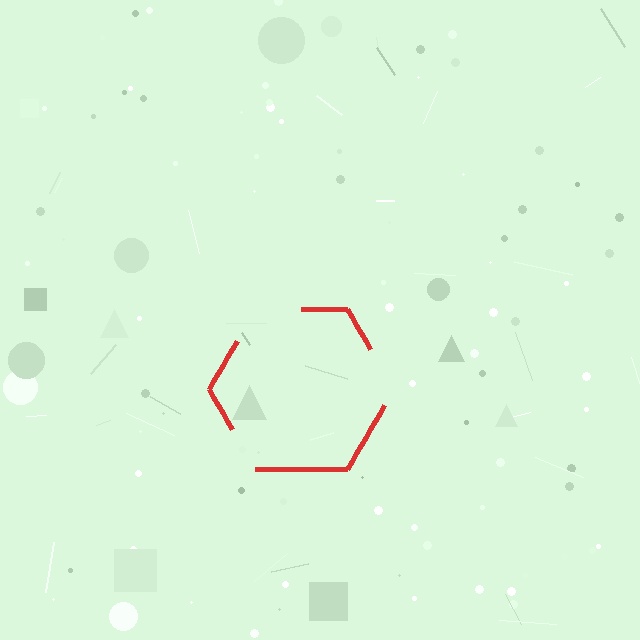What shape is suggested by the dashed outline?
The dashed outline suggests a hexagon.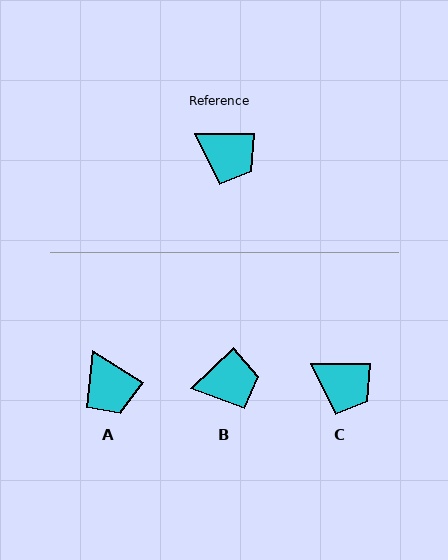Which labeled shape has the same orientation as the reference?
C.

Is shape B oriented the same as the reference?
No, it is off by about 44 degrees.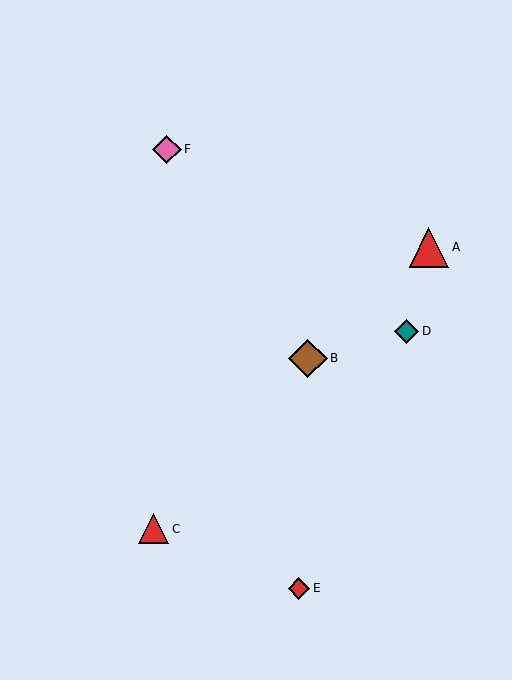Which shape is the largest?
The red triangle (labeled A) is the largest.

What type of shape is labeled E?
Shape E is a red diamond.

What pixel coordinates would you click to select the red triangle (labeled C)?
Click at (153, 529) to select the red triangle C.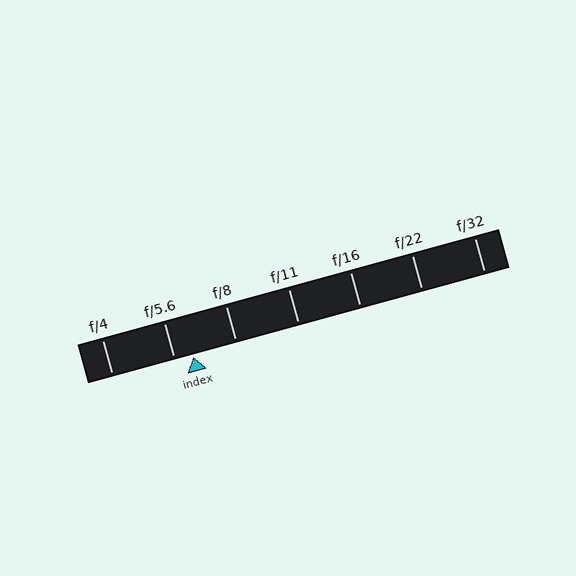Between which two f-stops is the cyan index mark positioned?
The index mark is between f/5.6 and f/8.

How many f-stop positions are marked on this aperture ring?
There are 7 f-stop positions marked.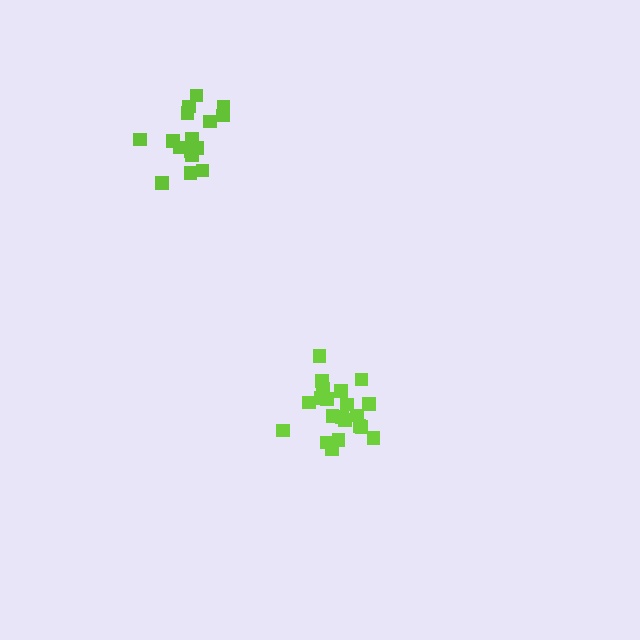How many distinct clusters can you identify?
There are 2 distinct clusters.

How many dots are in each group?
Group 1: 16 dots, Group 2: 21 dots (37 total).